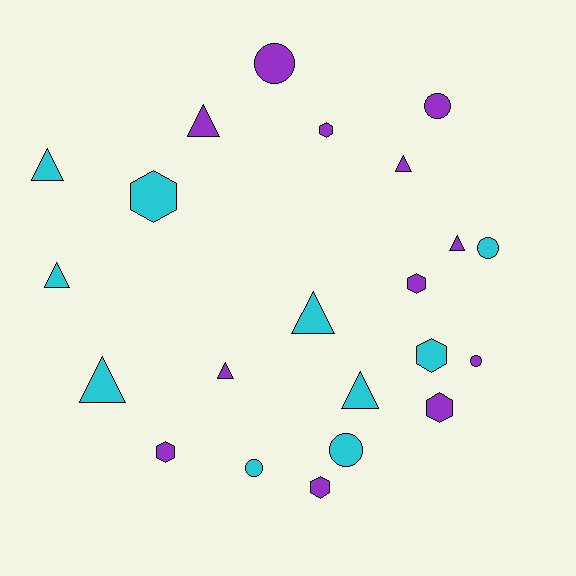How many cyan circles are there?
There are 3 cyan circles.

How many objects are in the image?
There are 22 objects.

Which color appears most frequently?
Purple, with 12 objects.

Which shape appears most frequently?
Triangle, with 9 objects.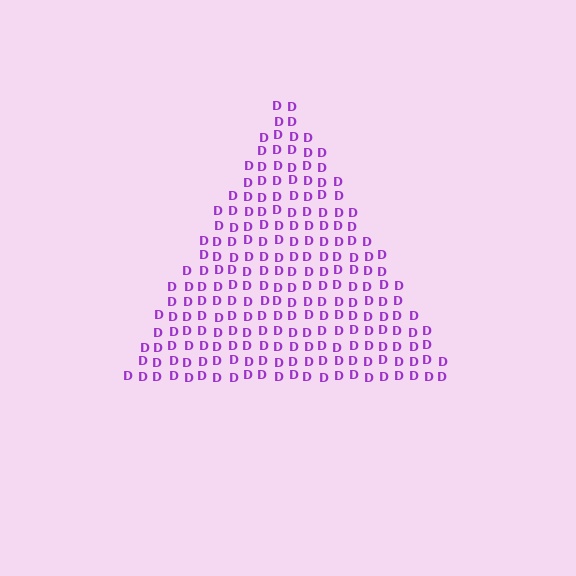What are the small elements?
The small elements are letter D's.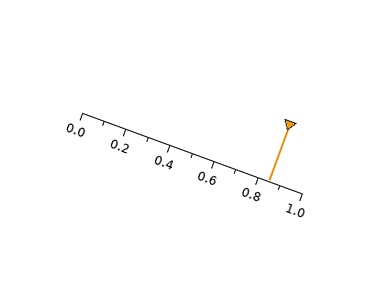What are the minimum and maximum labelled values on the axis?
The axis runs from 0.0 to 1.0.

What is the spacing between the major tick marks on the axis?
The major ticks are spaced 0.2 apart.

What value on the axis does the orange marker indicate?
The marker indicates approximately 0.85.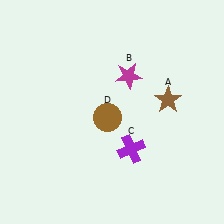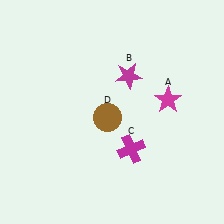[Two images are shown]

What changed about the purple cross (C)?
In Image 1, C is purple. In Image 2, it changed to magenta.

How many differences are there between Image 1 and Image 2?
There are 2 differences between the two images.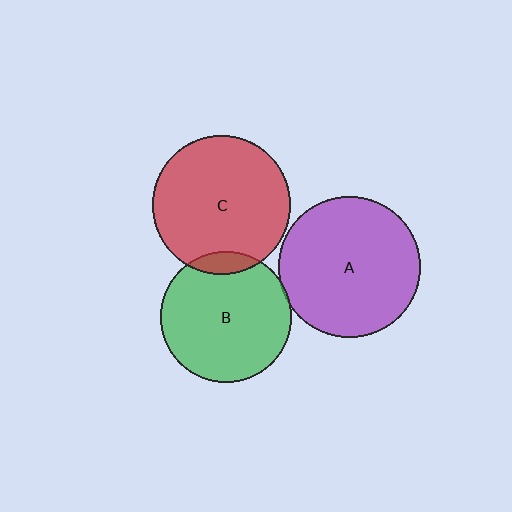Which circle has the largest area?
Circle A (purple).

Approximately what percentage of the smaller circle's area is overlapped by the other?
Approximately 5%.